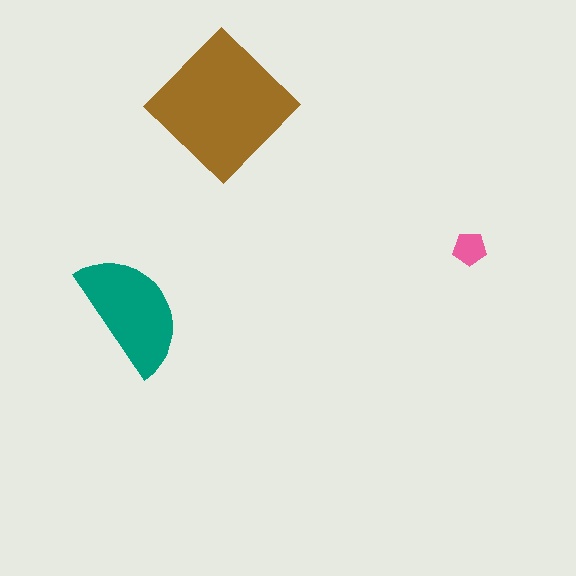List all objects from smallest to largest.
The pink pentagon, the teal semicircle, the brown diamond.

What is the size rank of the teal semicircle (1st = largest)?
2nd.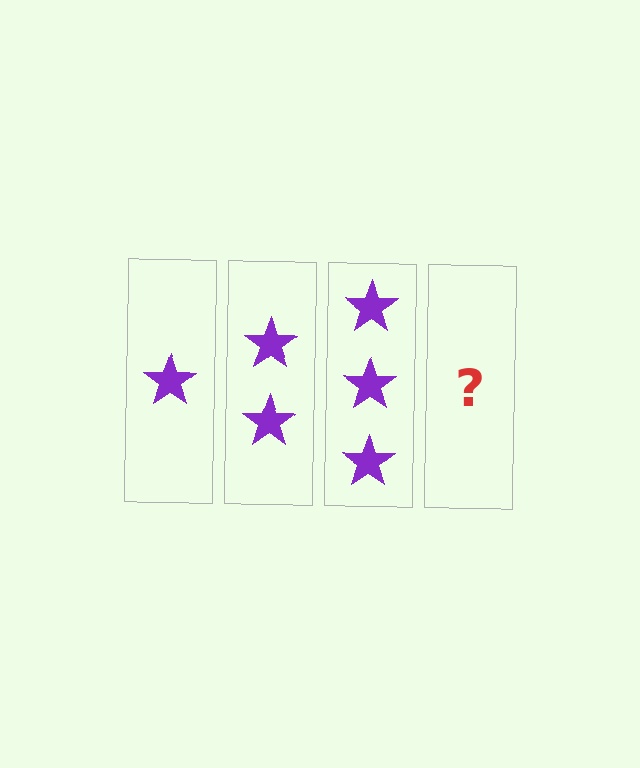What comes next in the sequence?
The next element should be 4 stars.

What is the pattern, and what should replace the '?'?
The pattern is that each step adds one more star. The '?' should be 4 stars.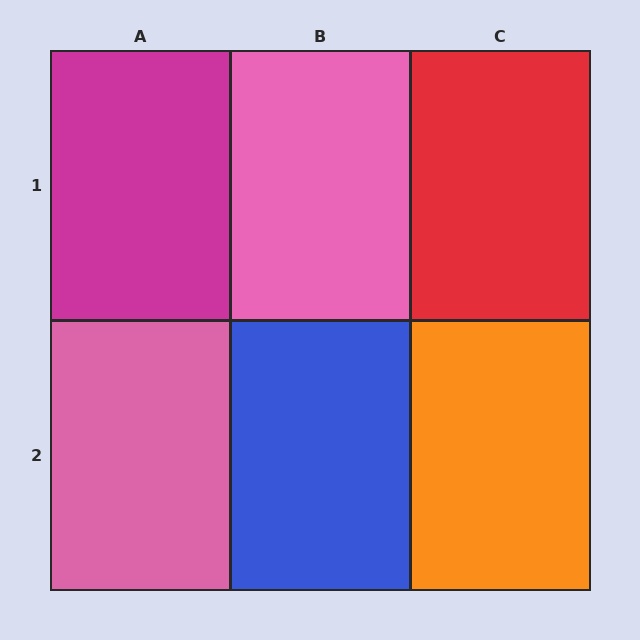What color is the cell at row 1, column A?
Magenta.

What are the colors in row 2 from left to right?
Pink, blue, orange.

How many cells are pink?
2 cells are pink.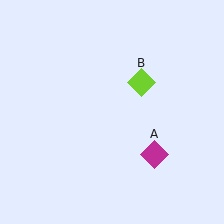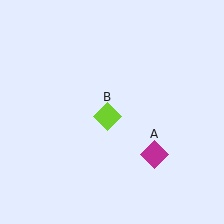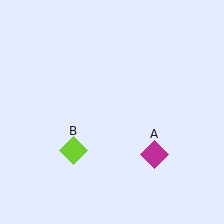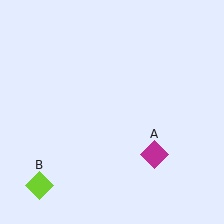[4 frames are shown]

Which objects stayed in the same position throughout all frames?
Magenta diamond (object A) remained stationary.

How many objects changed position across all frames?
1 object changed position: lime diamond (object B).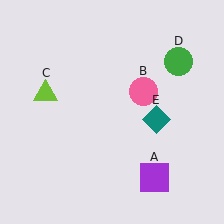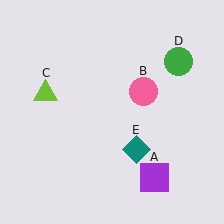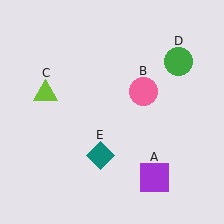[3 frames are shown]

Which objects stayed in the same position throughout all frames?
Purple square (object A) and pink circle (object B) and lime triangle (object C) and green circle (object D) remained stationary.